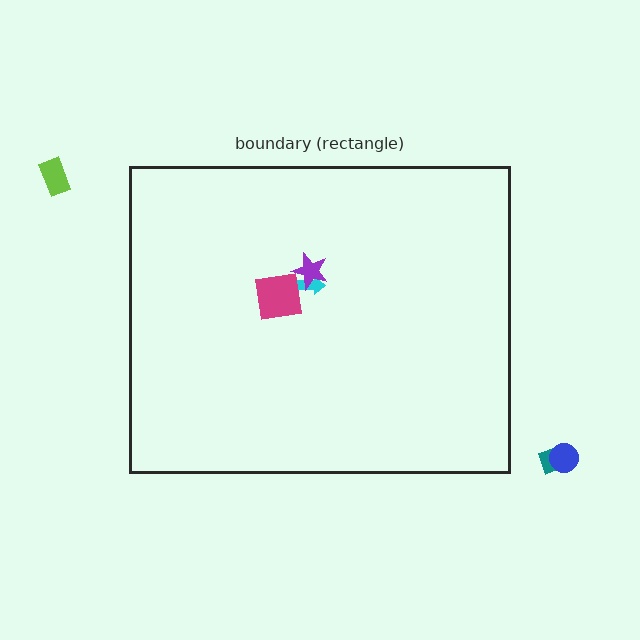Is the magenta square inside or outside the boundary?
Inside.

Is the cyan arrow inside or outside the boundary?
Inside.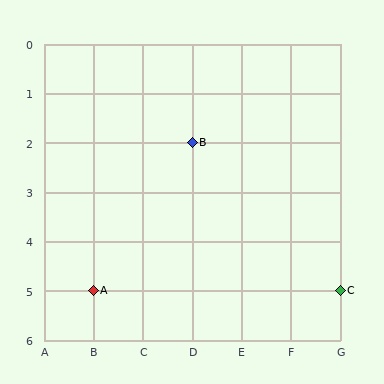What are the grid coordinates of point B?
Point B is at grid coordinates (D, 2).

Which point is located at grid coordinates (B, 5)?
Point A is at (B, 5).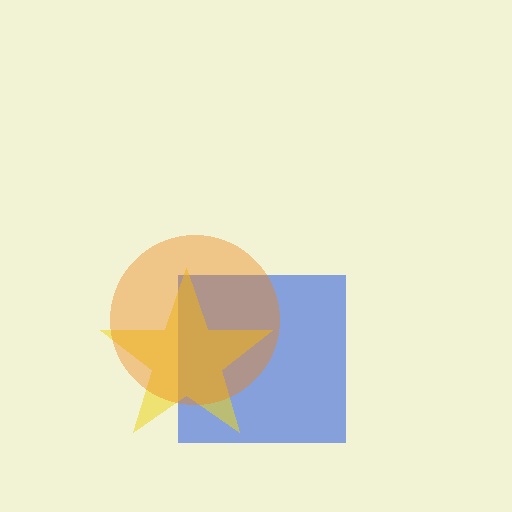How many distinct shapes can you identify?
There are 3 distinct shapes: a blue square, a yellow star, an orange circle.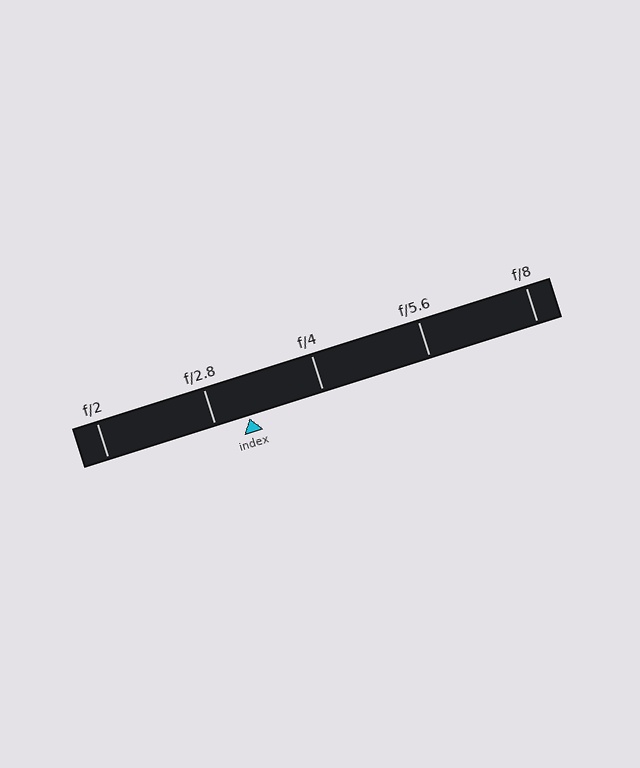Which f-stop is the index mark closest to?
The index mark is closest to f/2.8.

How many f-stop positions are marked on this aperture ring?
There are 5 f-stop positions marked.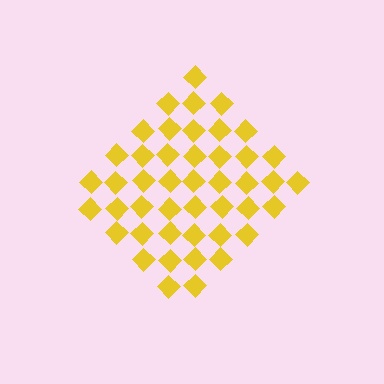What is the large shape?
The large shape is a diamond.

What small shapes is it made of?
It is made of small diamonds.